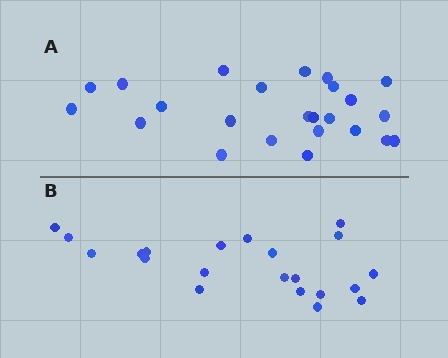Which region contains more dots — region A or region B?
Region A (the top region) has more dots.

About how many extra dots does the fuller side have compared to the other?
Region A has just a few more — roughly 2 or 3 more dots than region B.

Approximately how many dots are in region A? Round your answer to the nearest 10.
About 20 dots. (The exact count is 24, which rounds to 20.)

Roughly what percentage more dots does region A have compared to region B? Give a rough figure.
About 15% more.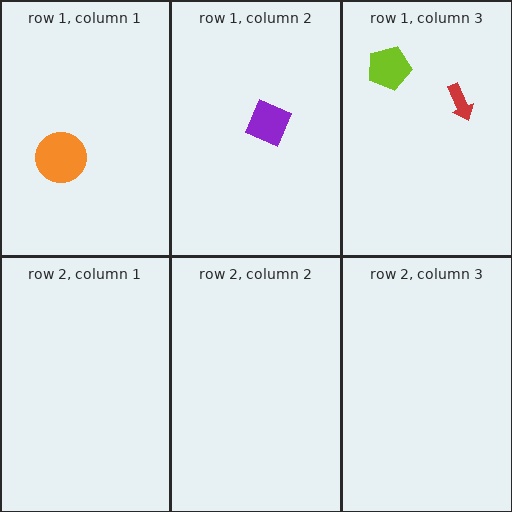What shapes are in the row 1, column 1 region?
The orange circle.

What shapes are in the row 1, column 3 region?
The lime pentagon, the red arrow.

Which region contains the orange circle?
The row 1, column 1 region.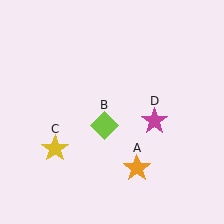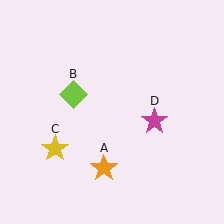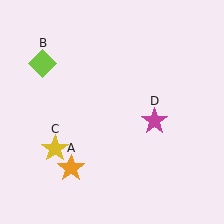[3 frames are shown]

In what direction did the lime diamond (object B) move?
The lime diamond (object B) moved up and to the left.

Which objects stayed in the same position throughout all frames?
Yellow star (object C) and magenta star (object D) remained stationary.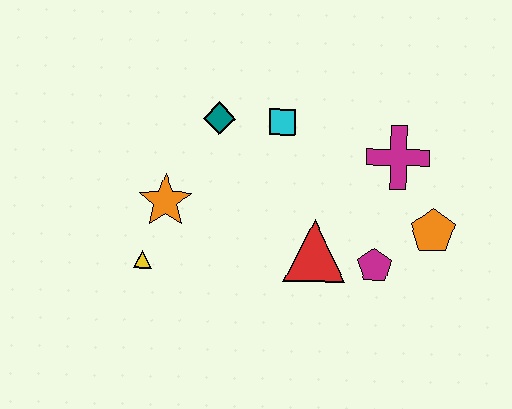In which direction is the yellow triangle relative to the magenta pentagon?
The yellow triangle is to the left of the magenta pentagon.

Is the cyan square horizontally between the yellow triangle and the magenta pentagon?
Yes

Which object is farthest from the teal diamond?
The orange pentagon is farthest from the teal diamond.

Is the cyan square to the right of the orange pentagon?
No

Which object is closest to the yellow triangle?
The orange star is closest to the yellow triangle.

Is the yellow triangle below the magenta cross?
Yes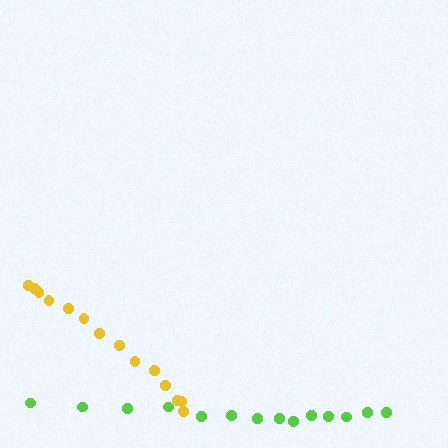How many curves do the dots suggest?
There are 2 distinct paths.